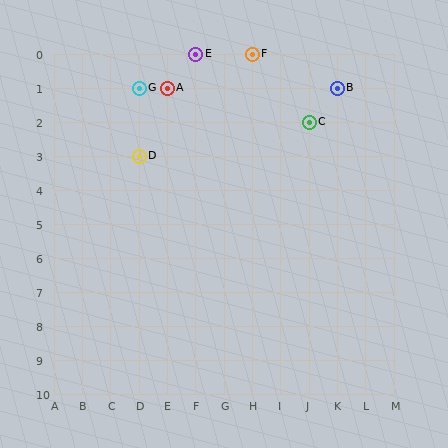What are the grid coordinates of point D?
Point D is at grid coordinates (D, 3).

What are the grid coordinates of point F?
Point F is at grid coordinates (H, 0).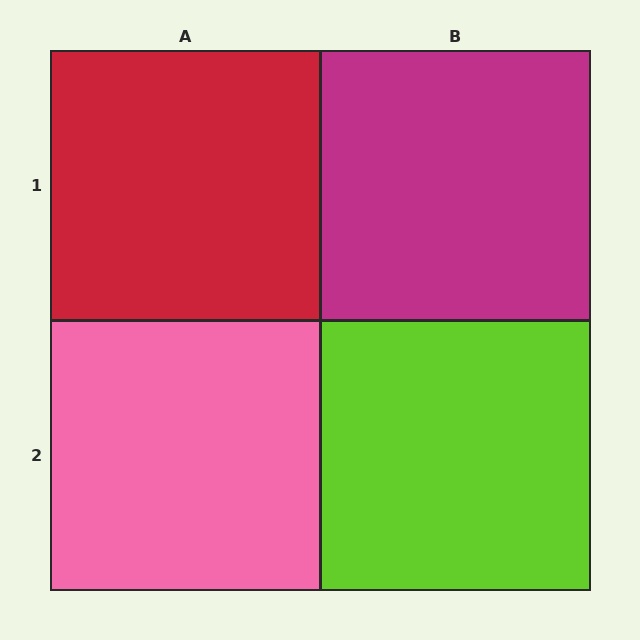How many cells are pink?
1 cell is pink.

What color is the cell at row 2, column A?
Pink.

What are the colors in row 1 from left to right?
Red, magenta.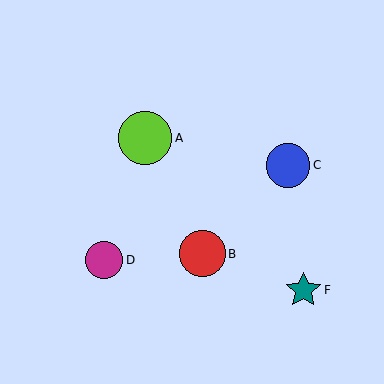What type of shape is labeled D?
Shape D is a magenta circle.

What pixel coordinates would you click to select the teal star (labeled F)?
Click at (303, 290) to select the teal star F.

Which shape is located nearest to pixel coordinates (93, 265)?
The magenta circle (labeled D) at (104, 260) is nearest to that location.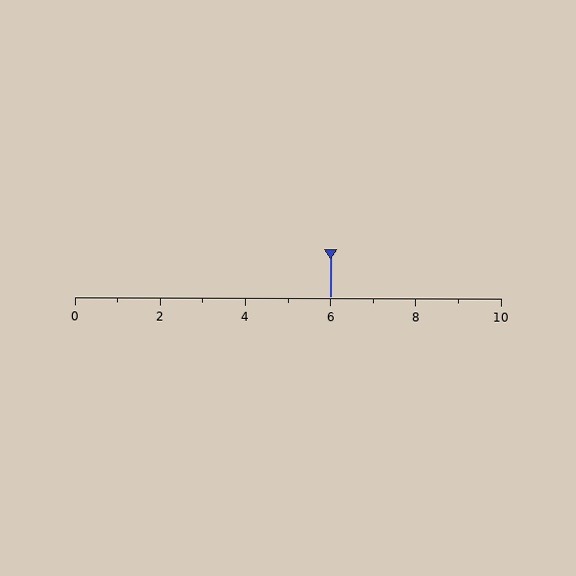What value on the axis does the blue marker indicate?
The marker indicates approximately 6.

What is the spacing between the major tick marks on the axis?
The major ticks are spaced 2 apart.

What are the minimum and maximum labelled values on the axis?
The axis runs from 0 to 10.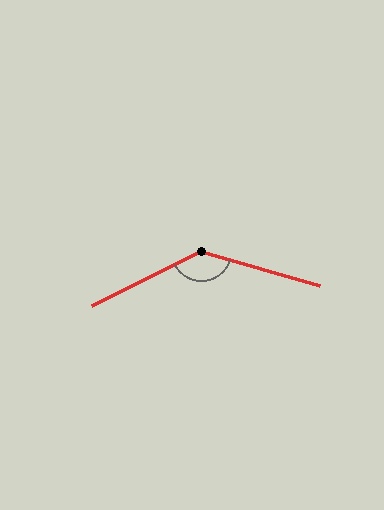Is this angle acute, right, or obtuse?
It is obtuse.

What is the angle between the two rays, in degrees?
Approximately 138 degrees.